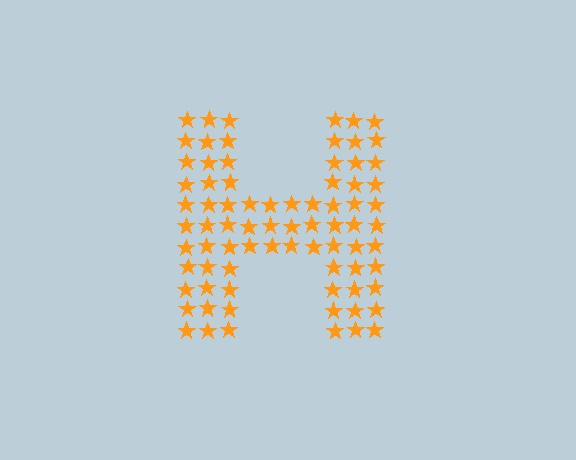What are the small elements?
The small elements are stars.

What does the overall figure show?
The overall figure shows the letter H.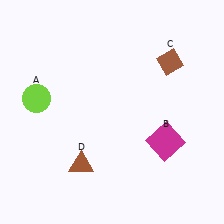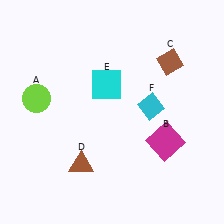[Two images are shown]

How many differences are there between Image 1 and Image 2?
There are 2 differences between the two images.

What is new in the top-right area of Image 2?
A cyan diamond (F) was added in the top-right area of Image 2.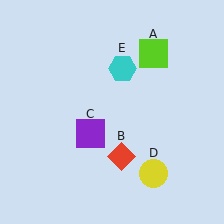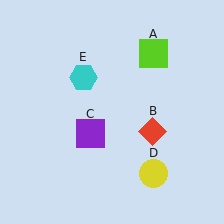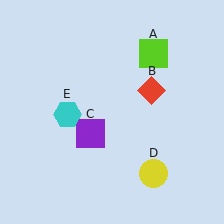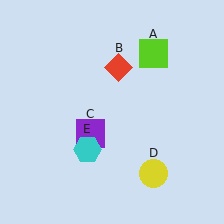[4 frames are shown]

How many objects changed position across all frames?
2 objects changed position: red diamond (object B), cyan hexagon (object E).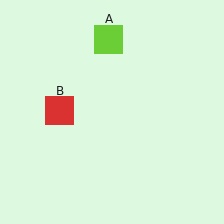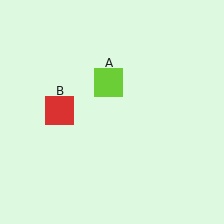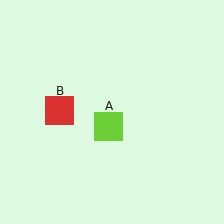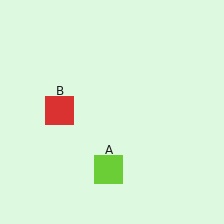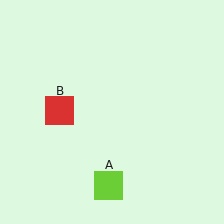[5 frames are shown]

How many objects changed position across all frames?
1 object changed position: lime square (object A).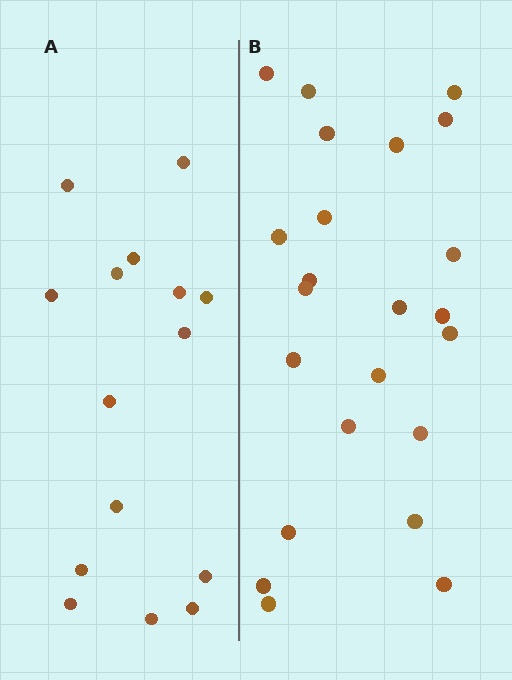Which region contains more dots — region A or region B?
Region B (the right region) has more dots.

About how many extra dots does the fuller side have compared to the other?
Region B has roughly 8 or so more dots than region A.